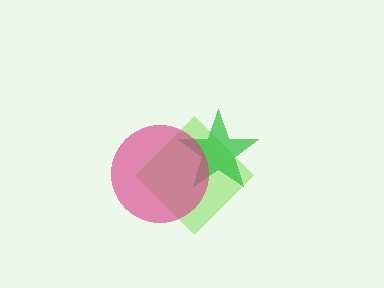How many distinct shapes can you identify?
There are 3 distinct shapes: a lime diamond, a green star, a magenta circle.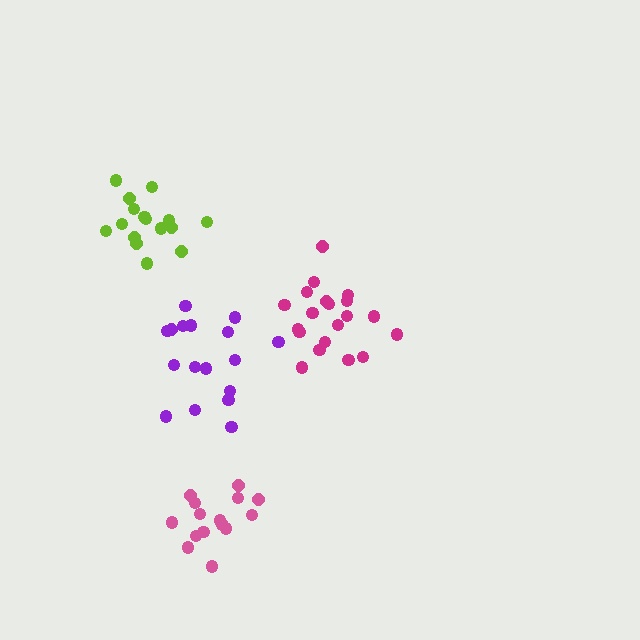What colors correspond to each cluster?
The clusters are colored: magenta, purple, lime, pink.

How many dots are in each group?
Group 1: 20 dots, Group 2: 17 dots, Group 3: 16 dots, Group 4: 15 dots (68 total).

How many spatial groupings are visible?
There are 4 spatial groupings.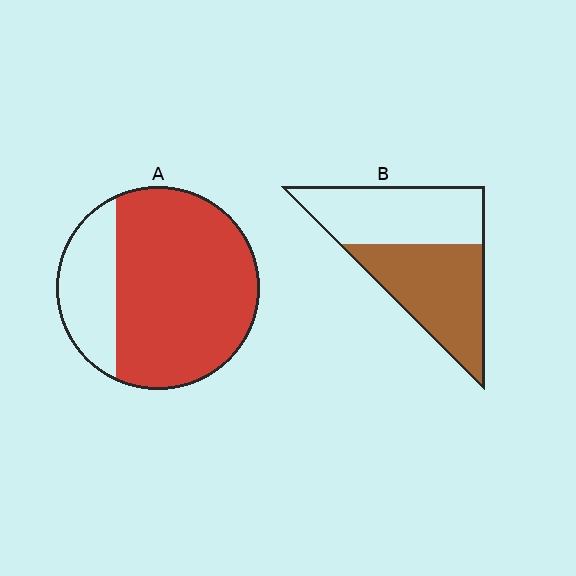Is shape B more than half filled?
Roughly half.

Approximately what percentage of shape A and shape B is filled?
A is approximately 75% and B is approximately 50%.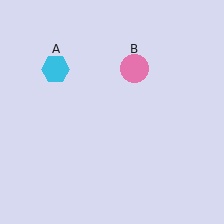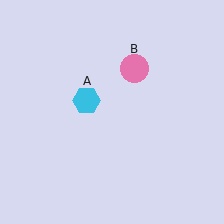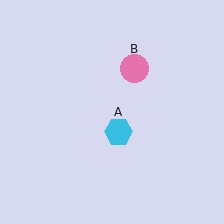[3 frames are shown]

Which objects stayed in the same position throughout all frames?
Pink circle (object B) remained stationary.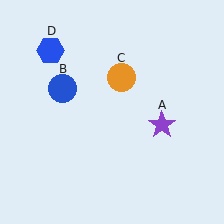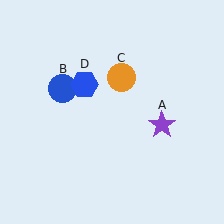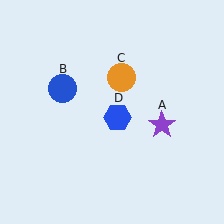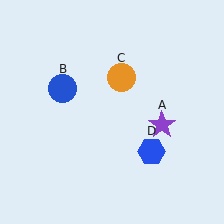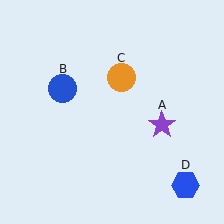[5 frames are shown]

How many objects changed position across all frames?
1 object changed position: blue hexagon (object D).